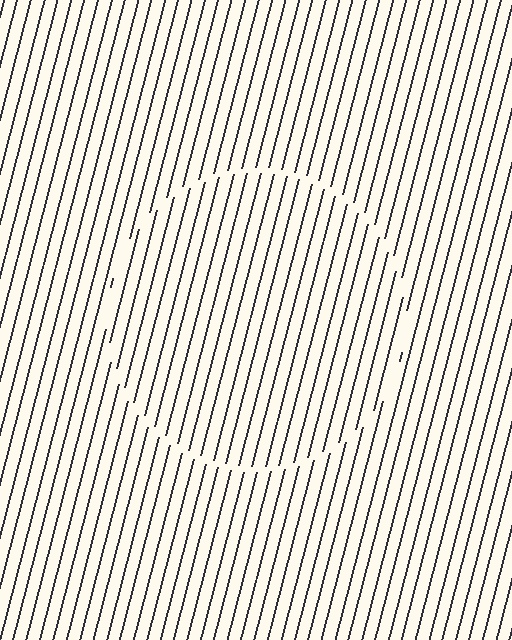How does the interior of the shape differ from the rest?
The interior of the shape contains the same grating, shifted by half a period — the contour is defined by the phase discontinuity where line-ends from the inner and outer gratings abut.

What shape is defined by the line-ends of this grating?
An illusory circle. The interior of the shape contains the same grating, shifted by half a period — the contour is defined by the phase discontinuity where line-ends from the inner and outer gratings abut.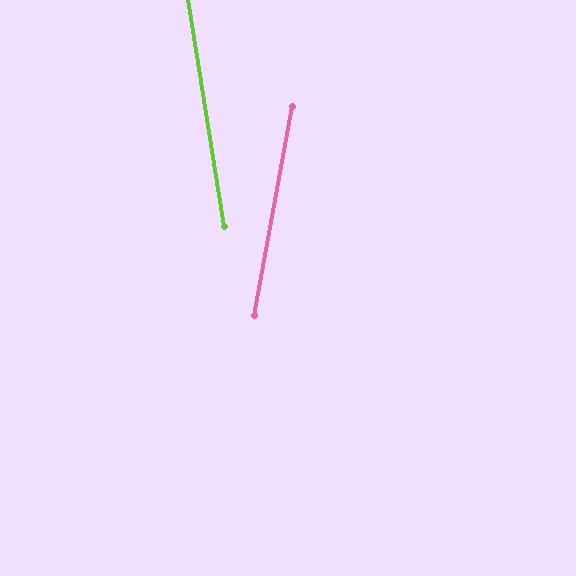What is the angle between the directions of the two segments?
Approximately 19 degrees.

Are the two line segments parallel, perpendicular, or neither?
Neither parallel nor perpendicular — they differ by about 19°.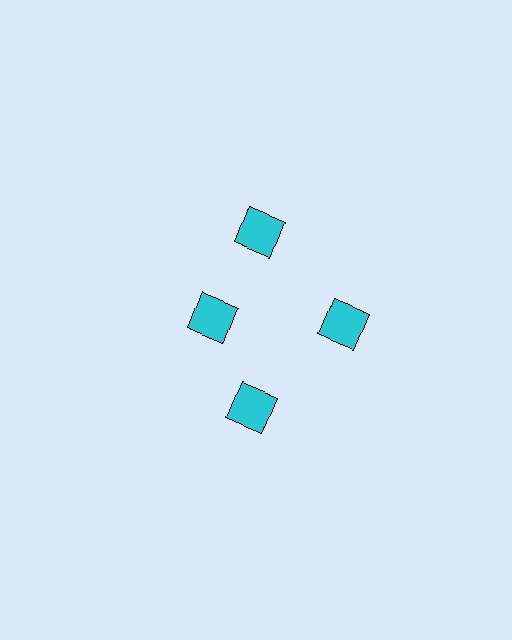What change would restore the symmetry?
The symmetry would be restored by moving it outward, back onto the ring so that all 4 squares sit at equal angles and equal distance from the center.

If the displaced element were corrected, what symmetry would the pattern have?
It would have 4-fold rotational symmetry — the pattern would map onto itself every 90 degrees.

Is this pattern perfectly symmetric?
No. The 4 cyan squares are arranged in a ring, but one element near the 9 o'clock position is pulled inward toward the center, breaking the 4-fold rotational symmetry.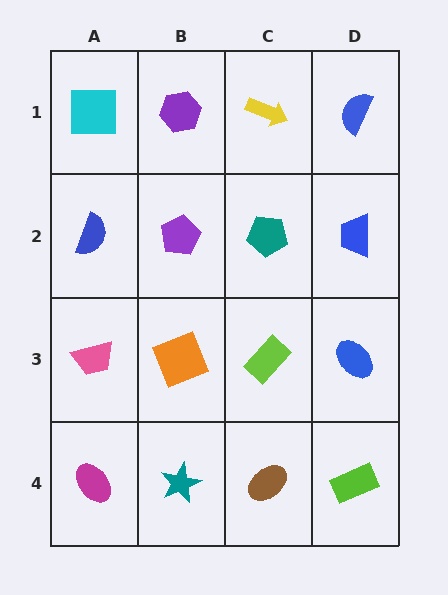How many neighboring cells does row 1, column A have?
2.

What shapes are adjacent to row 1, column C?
A teal pentagon (row 2, column C), a purple hexagon (row 1, column B), a blue semicircle (row 1, column D).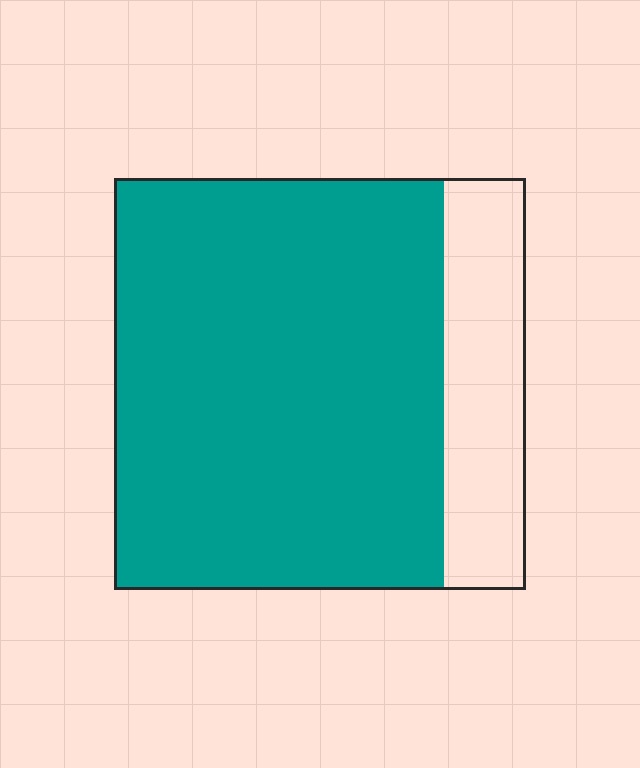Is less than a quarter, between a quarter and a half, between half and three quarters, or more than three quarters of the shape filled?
More than three quarters.